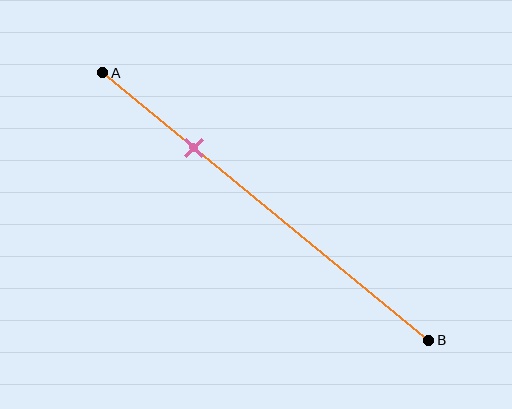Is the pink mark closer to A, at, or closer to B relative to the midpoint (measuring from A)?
The pink mark is closer to point A than the midpoint of segment AB.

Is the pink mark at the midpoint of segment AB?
No, the mark is at about 30% from A, not at the 50% midpoint.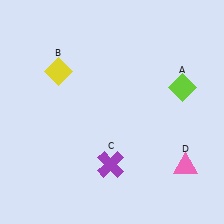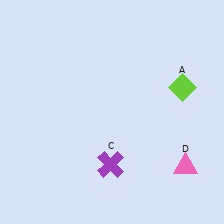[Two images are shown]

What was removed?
The yellow diamond (B) was removed in Image 2.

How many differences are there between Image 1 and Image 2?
There is 1 difference between the two images.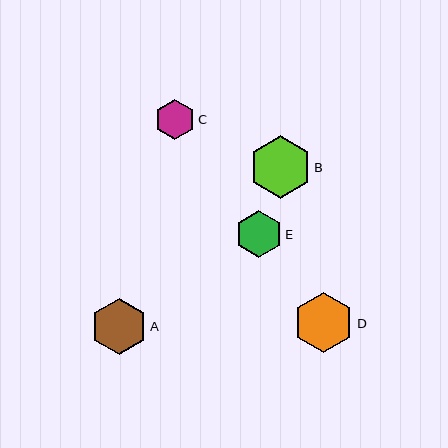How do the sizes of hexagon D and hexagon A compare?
Hexagon D and hexagon A are approximately the same size.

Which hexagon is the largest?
Hexagon B is the largest with a size of approximately 62 pixels.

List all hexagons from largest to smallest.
From largest to smallest: B, D, A, E, C.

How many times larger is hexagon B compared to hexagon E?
Hexagon B is approximately 1.3 times the size of hexagon E.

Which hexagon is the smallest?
Hexagon C is the smallest with a size of approximately 40 pixels.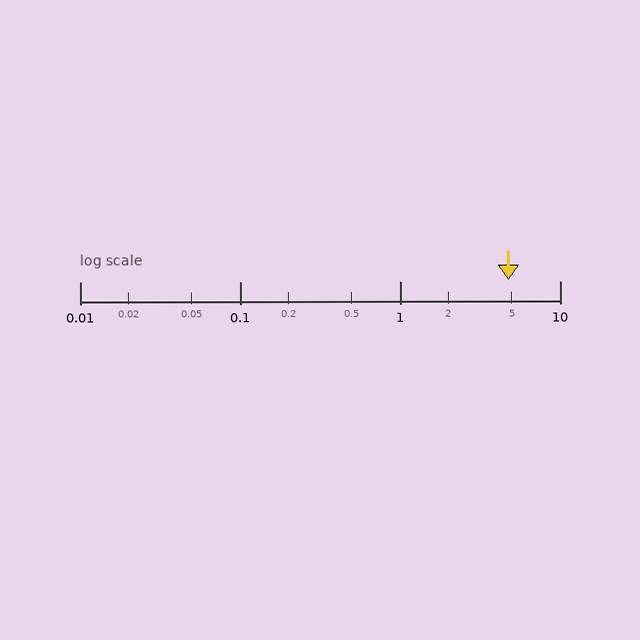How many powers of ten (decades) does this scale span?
The scale spans 3 decades, from 0.01 to 10.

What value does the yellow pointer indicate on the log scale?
The pointer indicates approximately 4.8.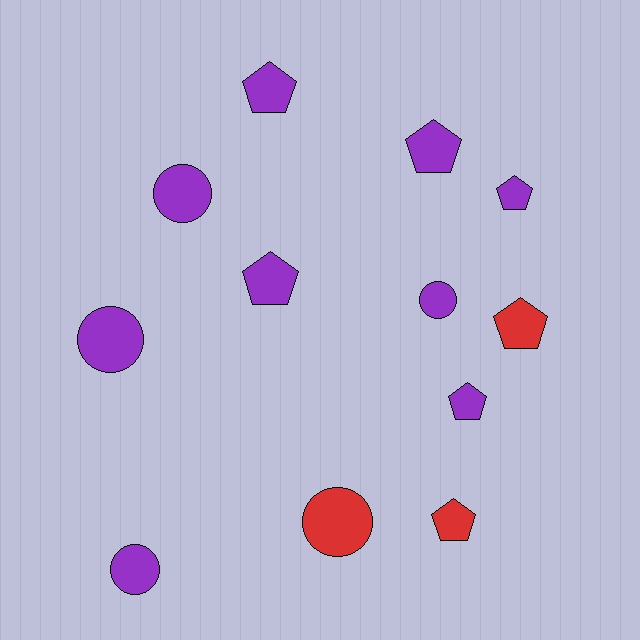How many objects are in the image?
There are 12 objects.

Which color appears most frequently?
Purple, with 9 objects.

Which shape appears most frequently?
Pentagon, with 7 objects.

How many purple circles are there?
There are 4 purple circles.